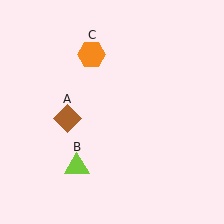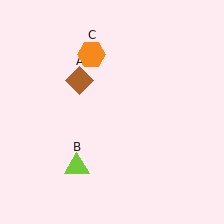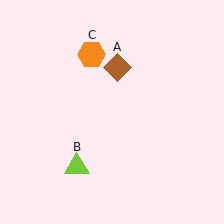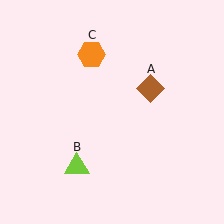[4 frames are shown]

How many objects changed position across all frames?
1 object changed position: brown diamond (object A).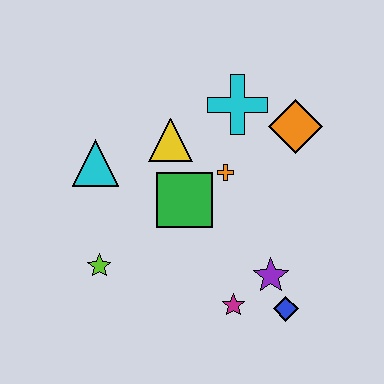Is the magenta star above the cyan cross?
No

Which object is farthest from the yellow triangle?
The blue diamond is farthest from the yellow triangle.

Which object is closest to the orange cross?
The green square is closest to the orange cross.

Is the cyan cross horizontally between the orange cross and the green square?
No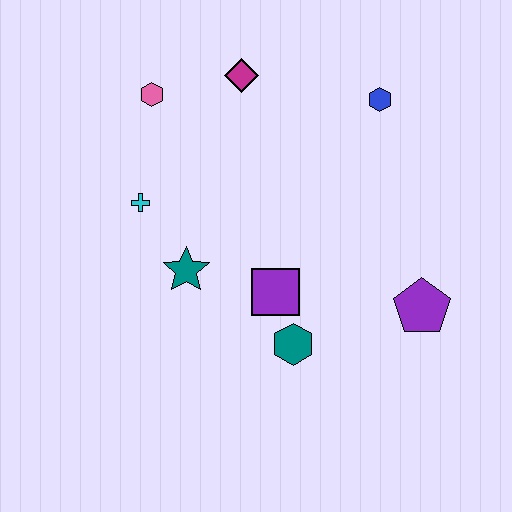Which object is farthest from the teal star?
The blue hexagon is farthest from the teal star.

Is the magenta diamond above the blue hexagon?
Yes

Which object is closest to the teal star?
The cyan cross is closest to the teal star.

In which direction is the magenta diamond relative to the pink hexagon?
The magenta diamond is to the right of the pink hexagon.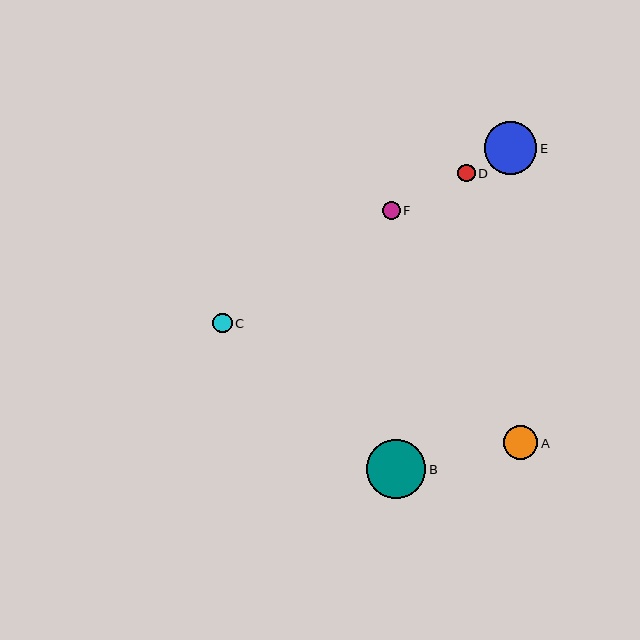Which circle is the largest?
Circle B is the largest with a size of approximately 59 pixels.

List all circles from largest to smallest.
From largest to smallest: B, E, A, C, F, D.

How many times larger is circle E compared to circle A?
Circle E is approximately 1.5 times the size of circle A.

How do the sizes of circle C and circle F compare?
Circle C and circle F are approximately the same size.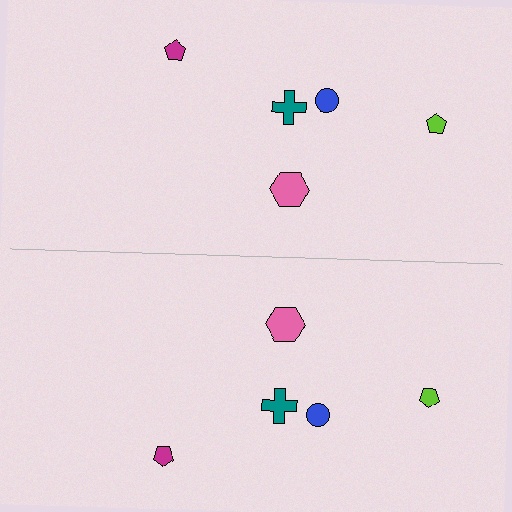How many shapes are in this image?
There are 10 shapes in this image.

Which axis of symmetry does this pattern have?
The pattern has a horizontal axis of symmetry running through the center of the image.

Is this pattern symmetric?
Yes, this pattern has bilateral (reflection) symmetry.